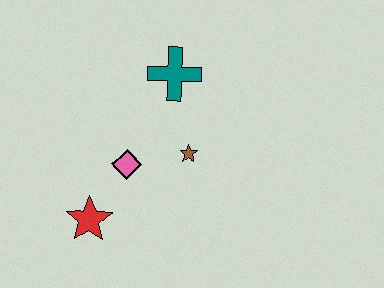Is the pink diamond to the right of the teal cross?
No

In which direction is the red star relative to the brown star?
The red star is to the left of the brown star.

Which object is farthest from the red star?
The teal cross is farthest from the red star.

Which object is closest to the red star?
The pink diamond is closest to the red star.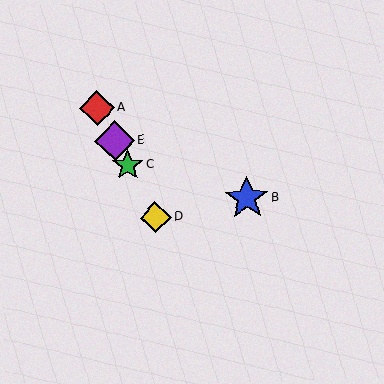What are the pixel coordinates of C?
Object C is at (128, 165).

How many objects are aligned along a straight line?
4 objects (A, C, D, E) are aligned along a straight line.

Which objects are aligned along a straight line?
Objects A, C, D, E are aligned along a straight line.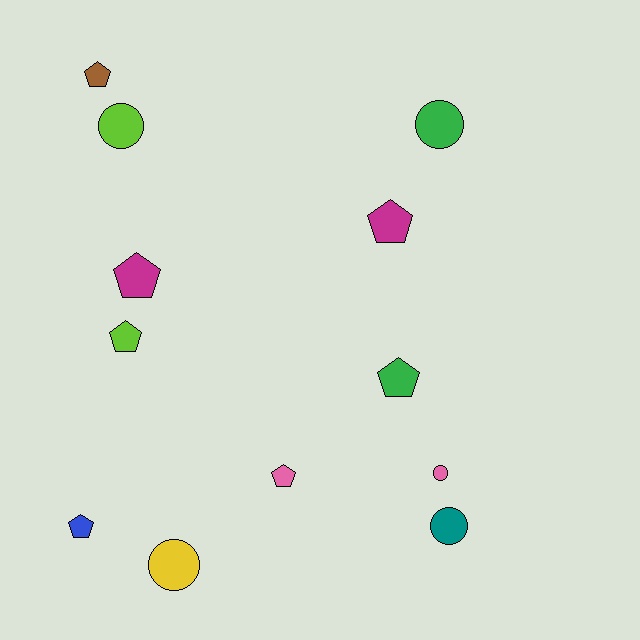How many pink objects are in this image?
There are 2 pink objects.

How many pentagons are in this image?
There are 7 pentagons.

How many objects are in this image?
There are 12 objects.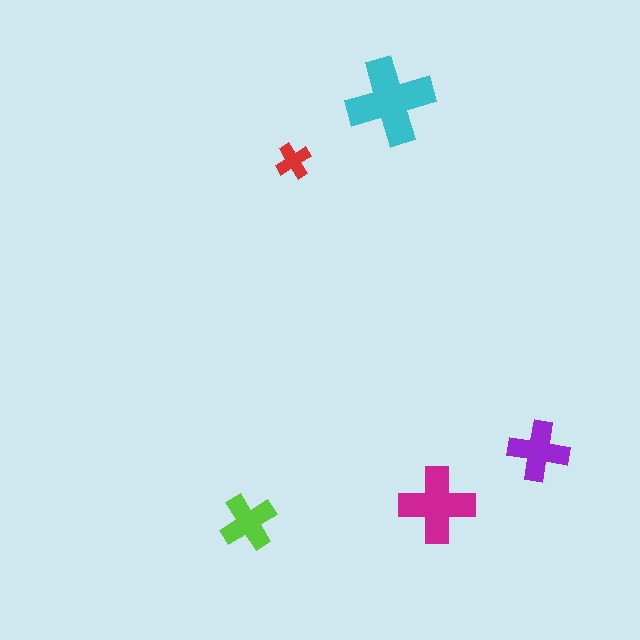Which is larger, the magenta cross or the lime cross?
The magenta one.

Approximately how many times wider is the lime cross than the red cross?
About 1.5 times wider.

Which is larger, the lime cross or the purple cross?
The purple one.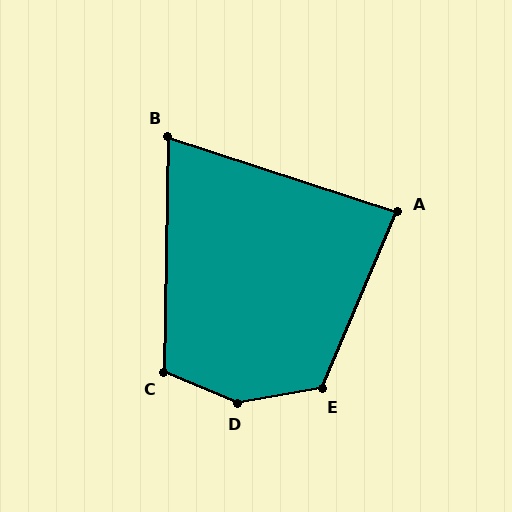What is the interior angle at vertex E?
Approximately 123 degrees (obtuse).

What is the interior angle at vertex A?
Approximately 85 degrees (approximately right).